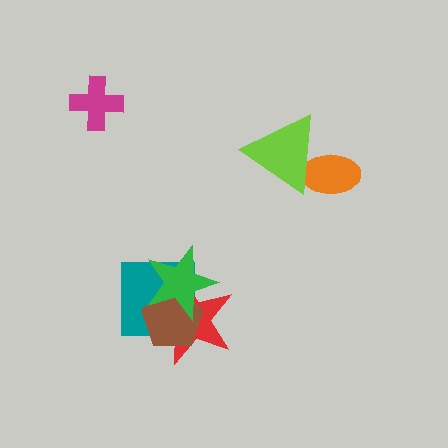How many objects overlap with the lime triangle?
1 object overlaps with the lime triangle.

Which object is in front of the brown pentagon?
The green star is in front of the brown pentagon.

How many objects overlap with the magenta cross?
0 objects overlap with the magenta cross.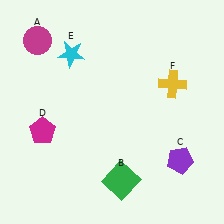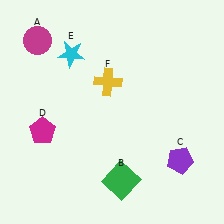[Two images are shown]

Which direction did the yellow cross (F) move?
The yellow cross (F) moved left.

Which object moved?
The yellow cross (F) moved left.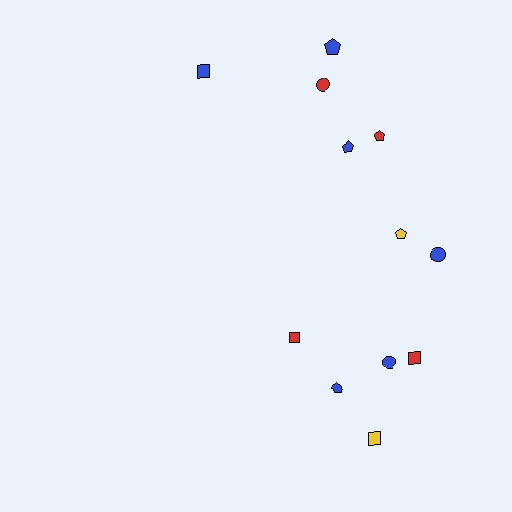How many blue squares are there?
There is 1 blue square.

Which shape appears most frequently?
Pentagon, with 5 objects.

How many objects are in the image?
There are 12 objects.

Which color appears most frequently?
Blue, with 6 objects.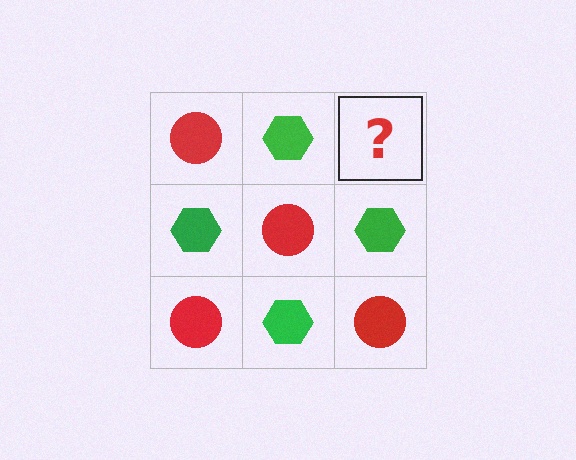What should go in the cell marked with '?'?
The missing cell should contain a red circle.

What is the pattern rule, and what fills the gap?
The rule is that it alternates red circle and green hexagon in a checkerboard pattern. The gap should be filled with a red circle.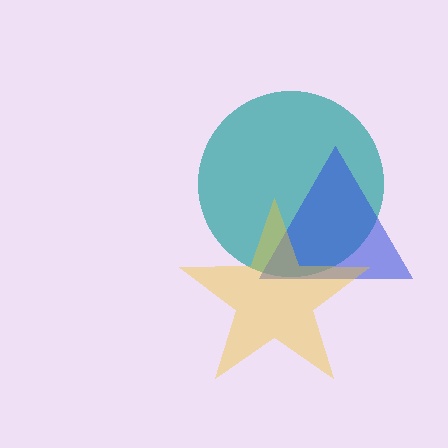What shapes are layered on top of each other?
The layered shapes are: a teal circle, a blue triangle, a yellow star.